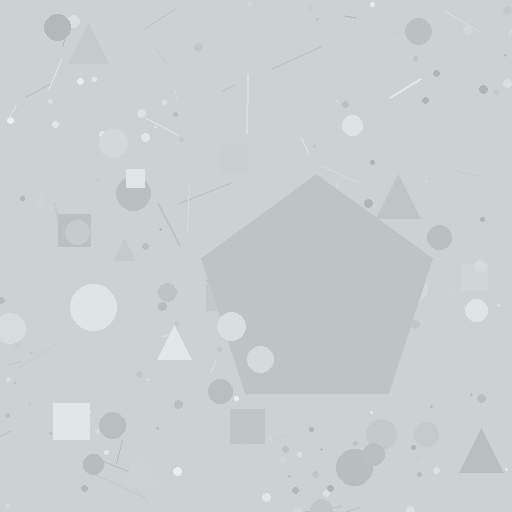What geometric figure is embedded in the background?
A pentagon is embedded in the background.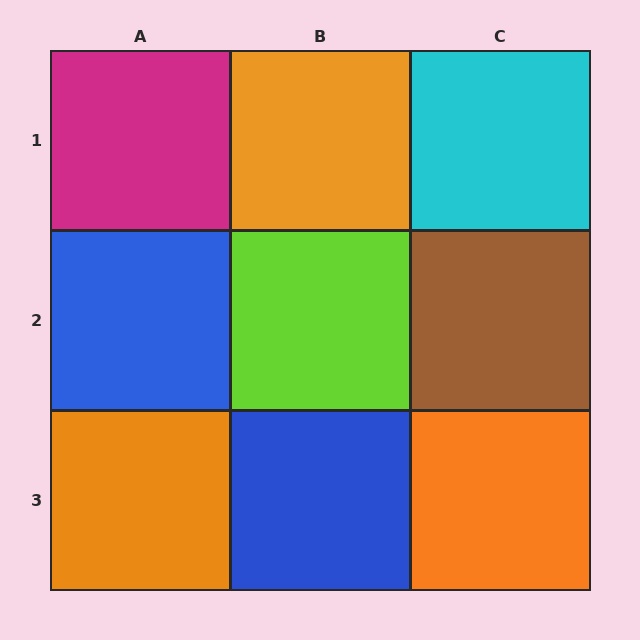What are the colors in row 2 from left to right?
Blue, lime, brown.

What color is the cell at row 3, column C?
Orange.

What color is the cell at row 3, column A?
Orange.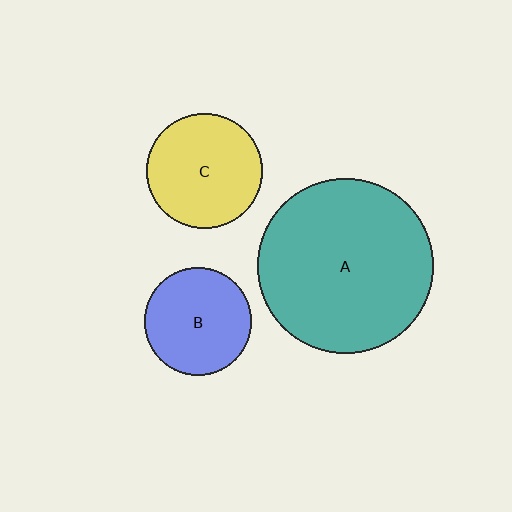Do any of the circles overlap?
No, none of the circles overlap.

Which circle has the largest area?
Circle A (teal).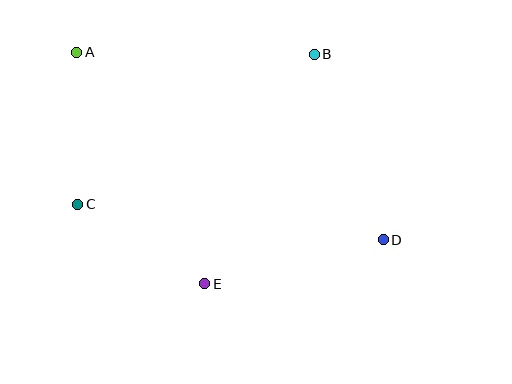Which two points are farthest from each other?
Points A and D are farthest from each other.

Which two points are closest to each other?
Points C and E are closest to each other.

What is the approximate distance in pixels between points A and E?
The distance between A and E is approximately 264 pixels.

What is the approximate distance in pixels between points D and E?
The distance between D and E is approximately 184 pixels.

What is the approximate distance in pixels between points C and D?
The distance between C and D is approximately 308 pixels.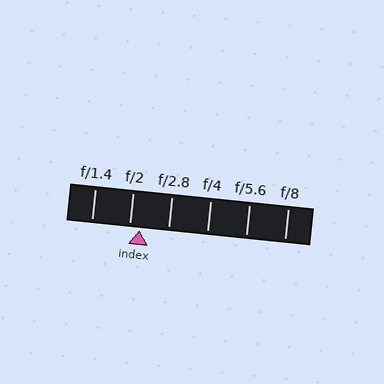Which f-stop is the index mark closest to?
The index mark is closest to f/2.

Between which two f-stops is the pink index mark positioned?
The index mark is between f/2 and f/2.8.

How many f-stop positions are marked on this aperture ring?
There are 6 f-stop positions marked.